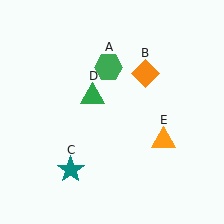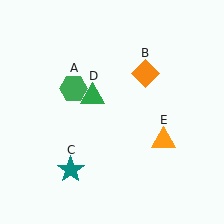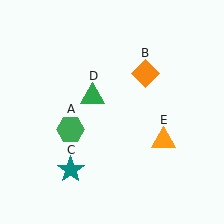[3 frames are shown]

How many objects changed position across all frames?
1 object changed position: green hexagon (object A).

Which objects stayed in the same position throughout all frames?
Orange diamond (object B) and teal star (object C) and green triangle (object D) and orange triangle (object E) remained stationary.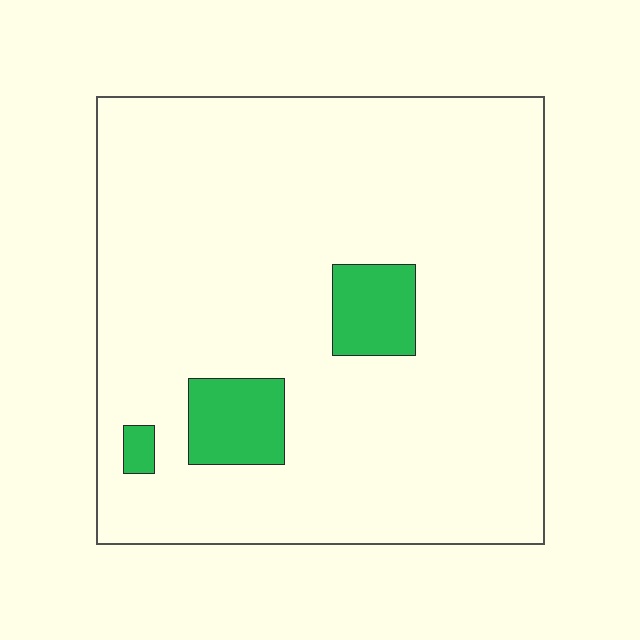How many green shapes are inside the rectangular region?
3.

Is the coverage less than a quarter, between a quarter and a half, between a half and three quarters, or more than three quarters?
Less than a quarter.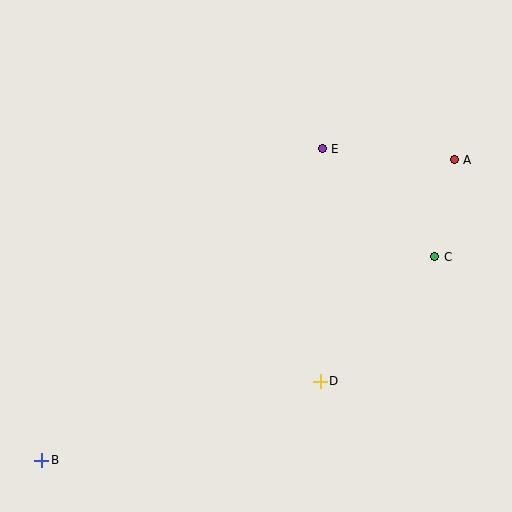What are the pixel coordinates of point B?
Point B is at (42, 460).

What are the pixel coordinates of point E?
Point E is at (322, 149).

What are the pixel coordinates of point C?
Point C is at (435, 257).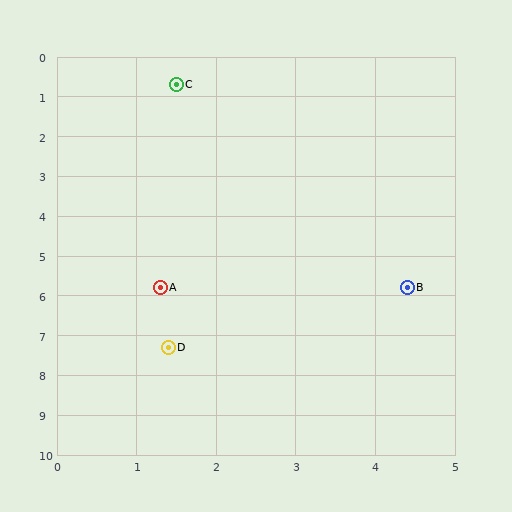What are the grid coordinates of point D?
Point D is at approximately (1.4, 7.3).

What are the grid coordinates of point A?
Point A is at approximately (1.3, 5.8).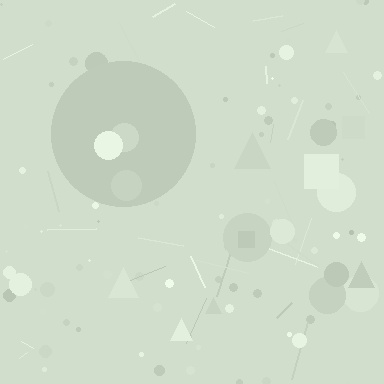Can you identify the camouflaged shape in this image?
The camouflaged shape is a circle.